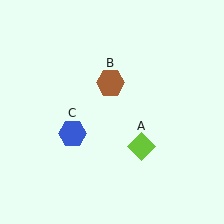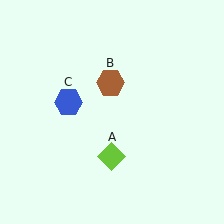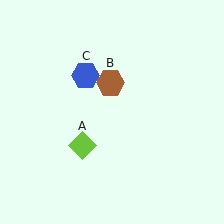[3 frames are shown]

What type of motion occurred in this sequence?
The lime diamond (object A), blue hexagon (object C) rotated clockwise around the center of the scene.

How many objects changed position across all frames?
2 objects changed position: lime diamond (object A), blue hexagon (object C).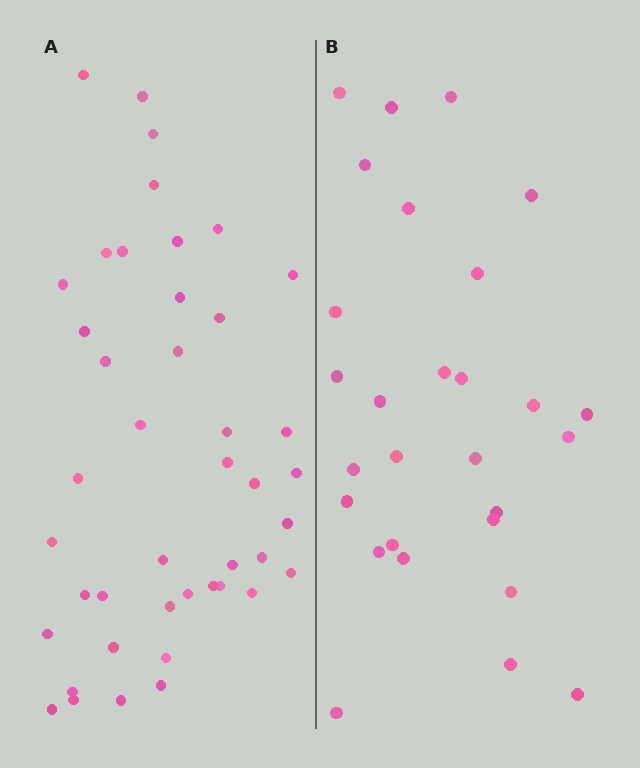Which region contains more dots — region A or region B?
Region A (the left region) has more dots.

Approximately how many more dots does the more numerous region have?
Region A has approximately 15 more dots than region B.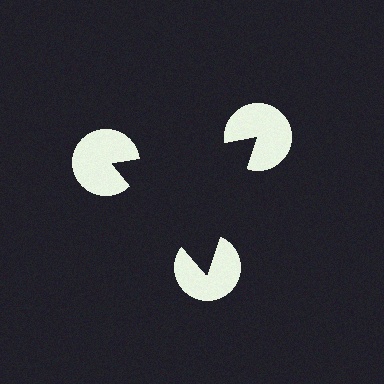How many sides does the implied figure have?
3 sides.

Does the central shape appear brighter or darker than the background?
It typically appears slightly darker than the background, even though no actual brightness change is drawn.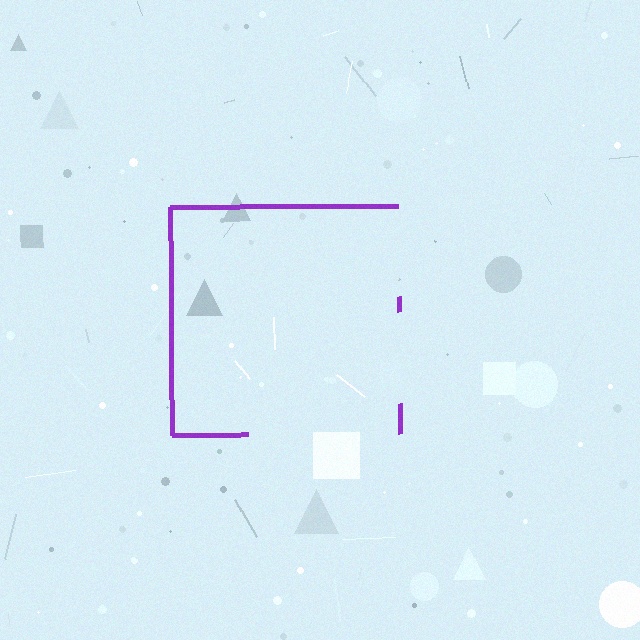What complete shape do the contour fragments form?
The contour fragments form a square.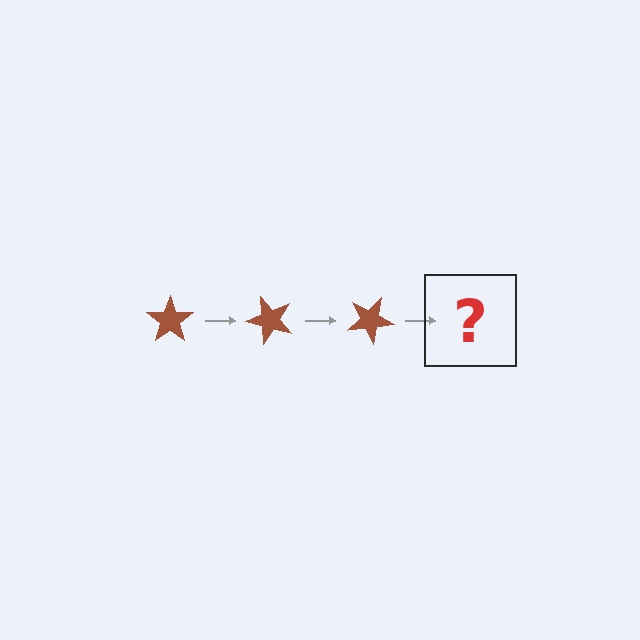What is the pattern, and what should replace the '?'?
The pattern is that the star rotates 50 degrees each step. The '?' should be a brown star rotated 150 degrees.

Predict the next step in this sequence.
The next step is a brown star rotated 150 degrees.